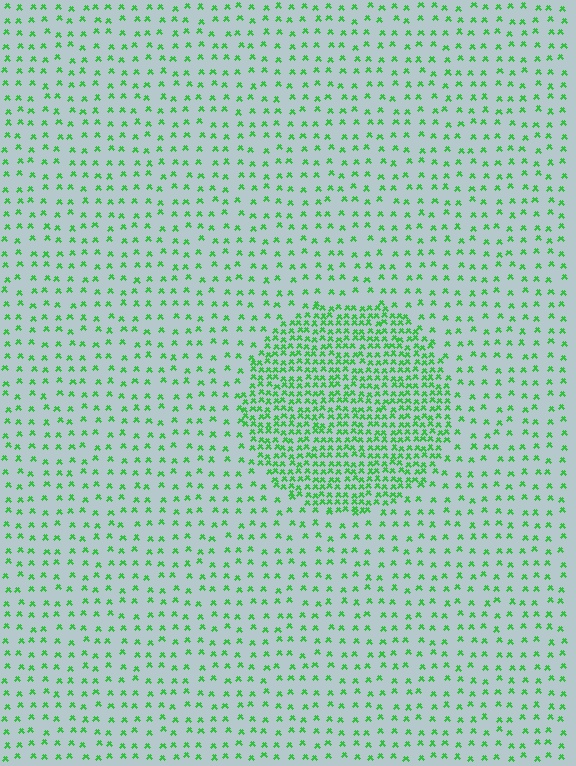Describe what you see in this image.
The image contains small green elements arranged at two different densities. A circle-shaped region is visible where the elements are more densely packed than the surrounding area.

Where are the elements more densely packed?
The elements are more densely packed inside the circle boundary.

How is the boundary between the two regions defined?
The boundary is defined by a change in element density (approximately 2.8x ratio). All elements are the same color, size, and shape.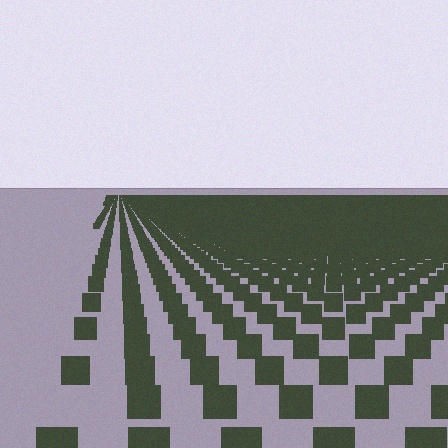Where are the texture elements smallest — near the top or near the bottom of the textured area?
Near the top.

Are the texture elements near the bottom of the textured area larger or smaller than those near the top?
Larger. Near the bottom, elements are closer to the viewer and appear at a bigger on-screen size.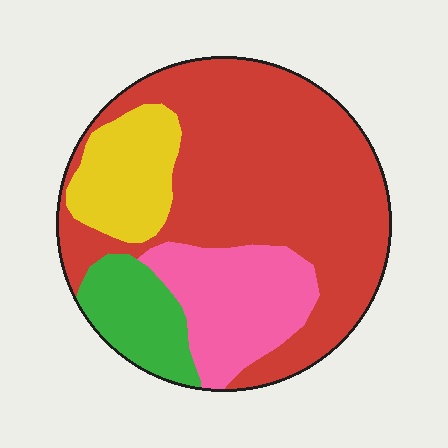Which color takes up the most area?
Red, at roughly 55%.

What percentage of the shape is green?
Green takes up about one eighth (1/8) of the shape.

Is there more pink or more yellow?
Pink.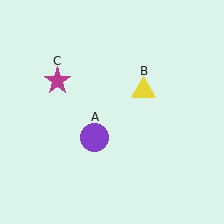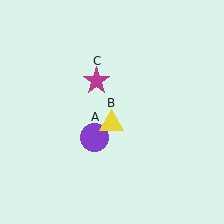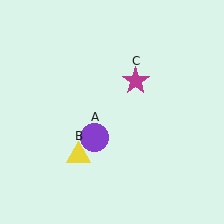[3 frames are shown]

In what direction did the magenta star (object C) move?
The magenta star (object C) moved right.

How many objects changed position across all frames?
2 objects changed position: yellow triangle (object B), magenta star (object C).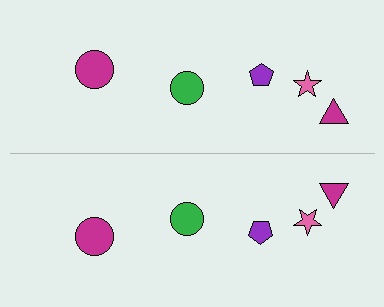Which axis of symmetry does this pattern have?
The pattern has a horizontal axis of symmetry running through the center of the image.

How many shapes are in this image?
There are 10 shapes in this image.